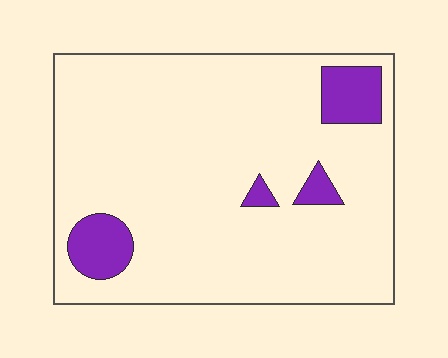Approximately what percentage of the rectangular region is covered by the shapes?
Approximately 10%.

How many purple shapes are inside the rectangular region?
4.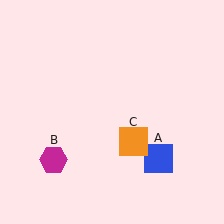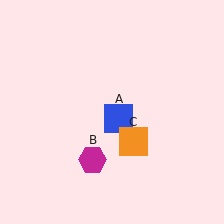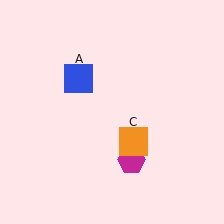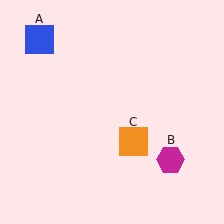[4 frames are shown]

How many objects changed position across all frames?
2 objects changed position: blue square (object A), magenta hexagon (object B).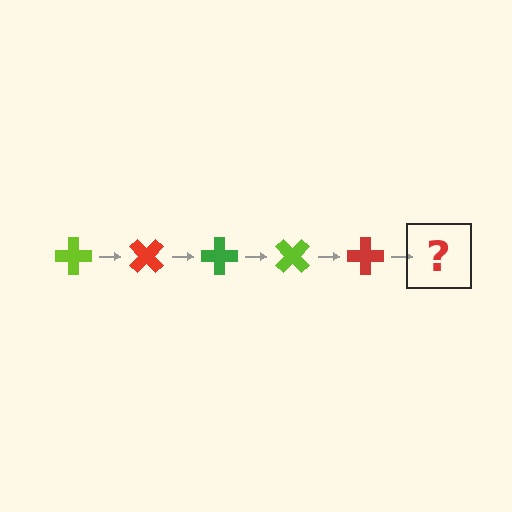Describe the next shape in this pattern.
It should be a green cross, rotated 225 degrees from the start.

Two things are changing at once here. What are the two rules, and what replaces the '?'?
The two rules are that it rotates 45 degrees each step and the color cycles through lime, red, and green. The '?' should be a green cross, rotated 225 degrees from the start.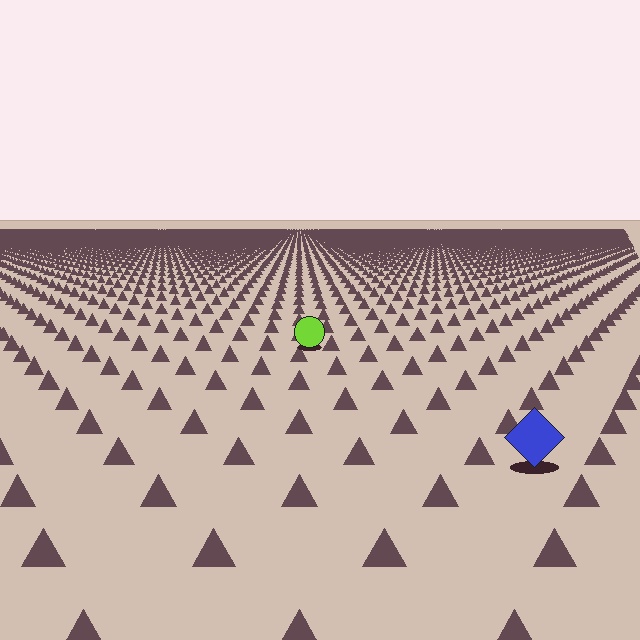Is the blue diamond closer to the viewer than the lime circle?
Yes. The blue diamond is closer — you can tell from the texture gradient: the ground texture is coarser near it.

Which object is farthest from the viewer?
The lime circle is farthest from the viewer. It appears smaller and the ground texture around it is denser.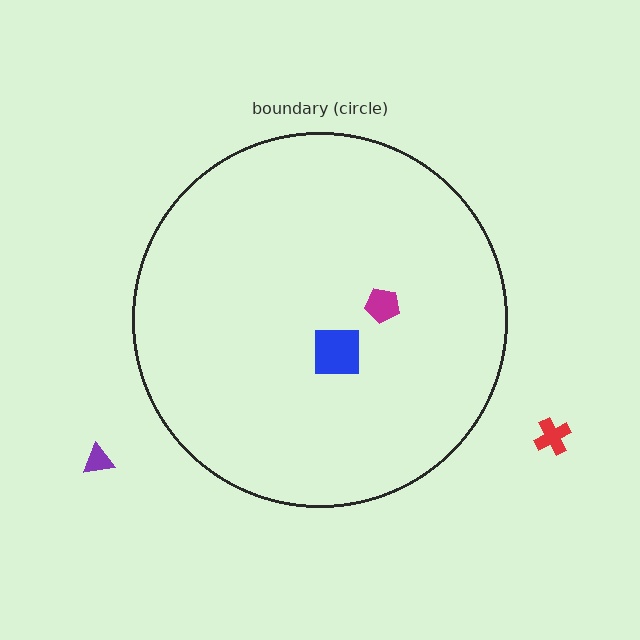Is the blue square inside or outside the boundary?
Inside.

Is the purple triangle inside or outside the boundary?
Outside.